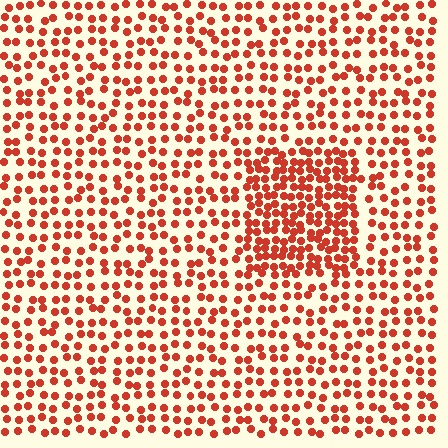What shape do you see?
I see a rectangle.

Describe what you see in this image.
The image contains small red elements arranged at two different densities. A rectangle-shaped region is visible where the elements are more densely packed than the surrounding area.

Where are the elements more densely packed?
The elements are more densely packed inside the rectangle boundary.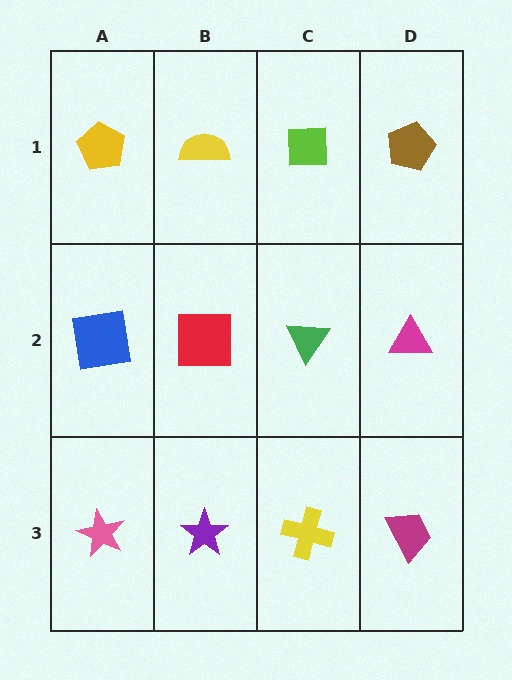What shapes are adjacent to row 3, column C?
A green triangle (row 2, column C), a purple star (row 3, column B), a magenta trapezoid (row 3, column D).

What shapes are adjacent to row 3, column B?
A red square (row 2, column B), a pink star (row 3, column A), a yellow cross (row 3, column C).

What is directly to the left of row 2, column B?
A blue square.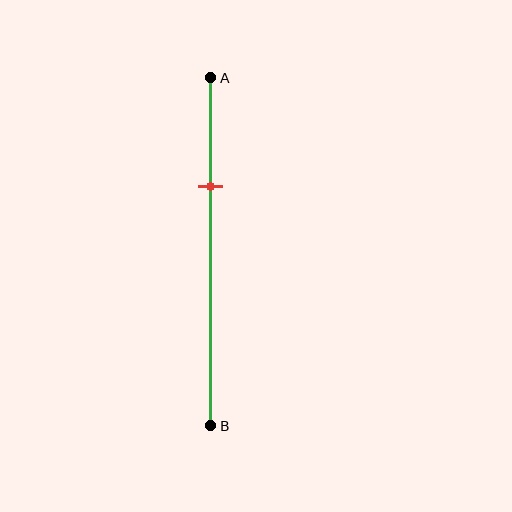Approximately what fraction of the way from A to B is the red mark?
The red mark is approximately 30% of the way from A to B.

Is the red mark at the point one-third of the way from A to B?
Yes, the mark is approximately at the one-third point.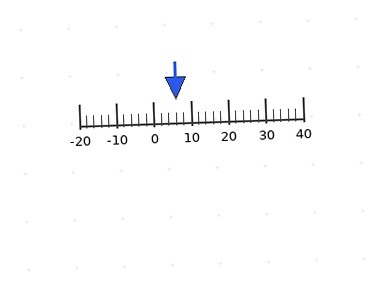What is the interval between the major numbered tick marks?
The major tick marks are spaced 10 units apart.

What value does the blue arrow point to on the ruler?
The blue arrow points to approximately 6.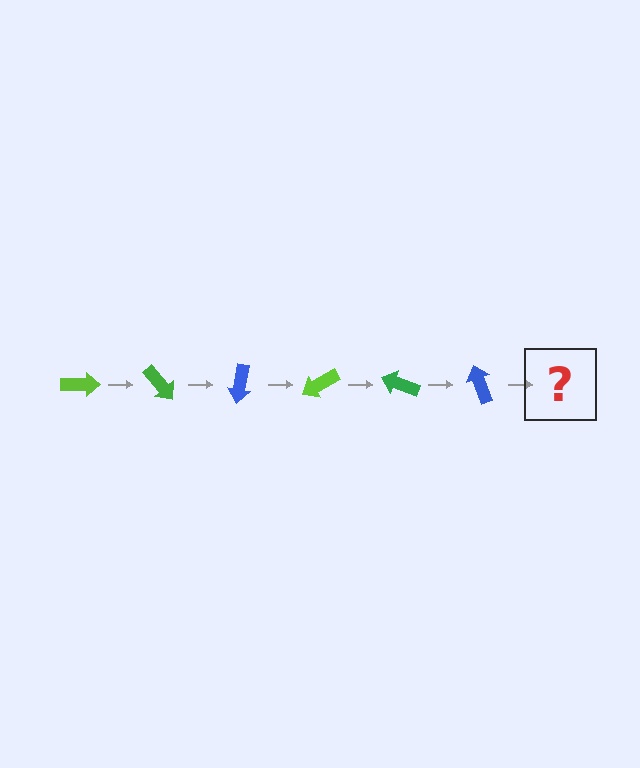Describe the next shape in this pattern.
It should be a lime arrow, rotated 300 degrees from the start.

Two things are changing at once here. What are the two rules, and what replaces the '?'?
The two rules are that it rotates 50 degrees each step and the color cycles through lime, green, and blue. The '?' should be a lime arrow, rotated 300 degrees from the start.